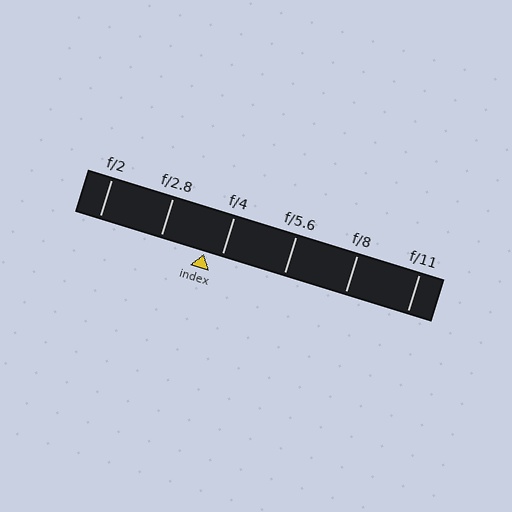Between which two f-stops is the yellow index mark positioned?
The index mark is between f/2.8 and f/4.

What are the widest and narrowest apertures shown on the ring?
The widest aperture shown is f/2 and the narrowest is f/11.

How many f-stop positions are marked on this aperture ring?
There are 6 f-stop positions marked.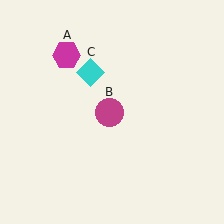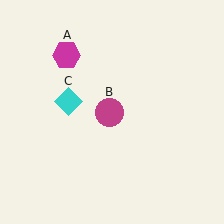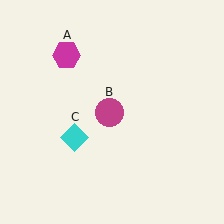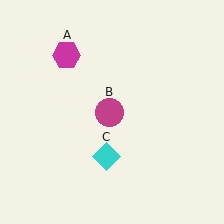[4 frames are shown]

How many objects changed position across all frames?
1 object changed position: cyan diamond (object C).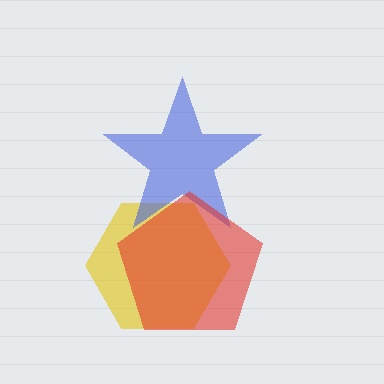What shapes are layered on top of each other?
The layered shapes are: a yellow hexagon, a blue star, a red pentagon.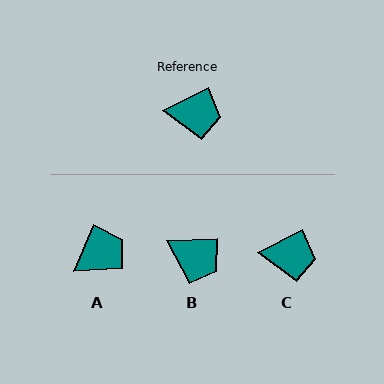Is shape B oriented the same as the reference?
No, it is off by about 25 degrees.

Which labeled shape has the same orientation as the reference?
C.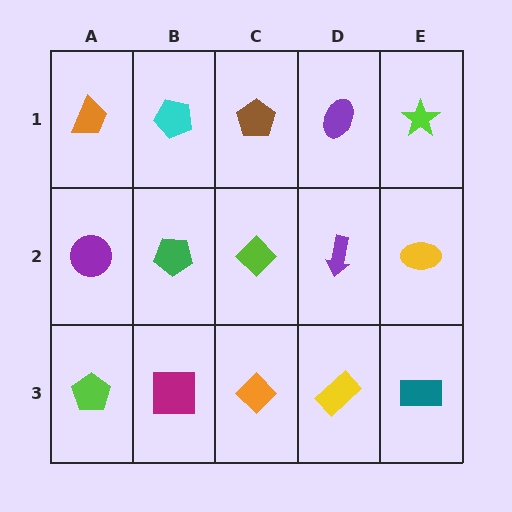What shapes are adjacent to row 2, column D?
A purple ellipse (row 1, column D), a yellow rectangle (row 3, column D), a lime diamond (row 2, column C), a yellow ellipse (row 2, column E).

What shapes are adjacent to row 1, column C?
A lime diamond (row 2, column C), a cyan pentagon (row 1, column B), a purple ellipse (row 1, column D).